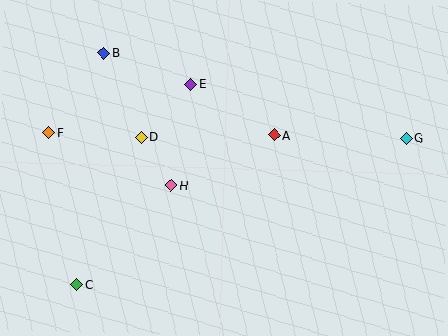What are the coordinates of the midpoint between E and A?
The midpoint between E and A is at (233, 110).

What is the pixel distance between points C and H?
The distance between C and H is 138 pixels.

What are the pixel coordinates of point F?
Point F is at (49, 133).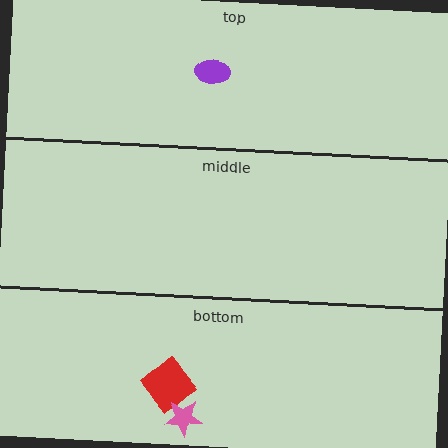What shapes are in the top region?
The purple ellipse.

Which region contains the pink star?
The bottom region.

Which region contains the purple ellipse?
The top region.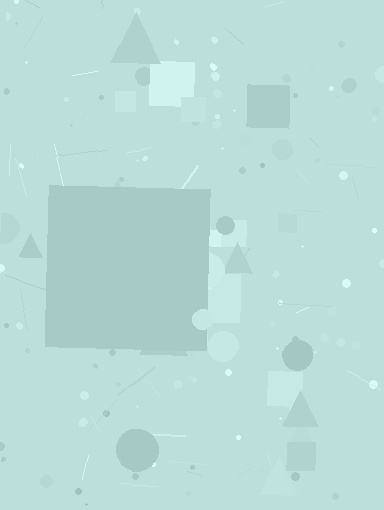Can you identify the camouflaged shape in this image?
The camouflaged shape is a square.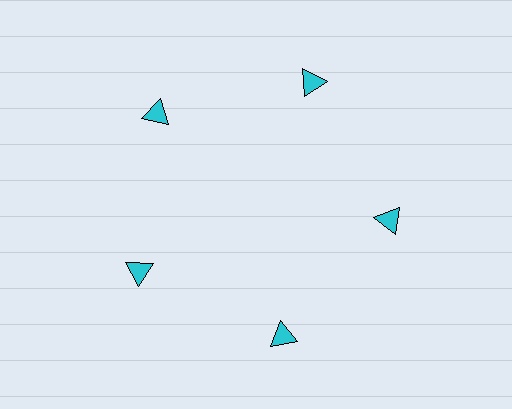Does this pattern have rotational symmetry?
Yes, this pattern has 5-fold rotational symmetry. It looks the same after rotating 72 degrees around the center.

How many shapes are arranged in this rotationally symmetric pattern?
There are 5 shapes, arranged in 5 groups of 1.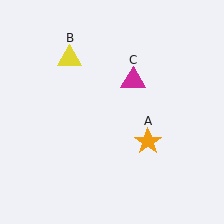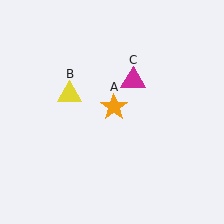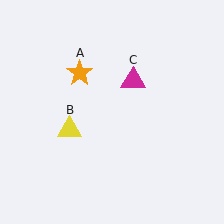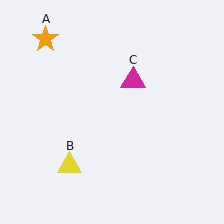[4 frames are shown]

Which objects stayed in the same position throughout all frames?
Magenta triangle (object C) remained stationary.